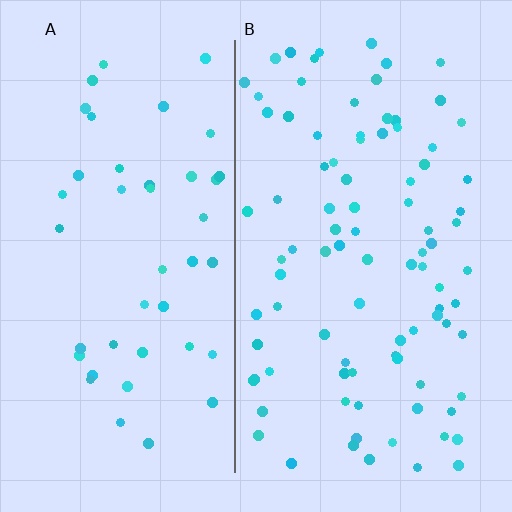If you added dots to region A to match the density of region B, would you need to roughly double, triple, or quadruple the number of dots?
Approximately double.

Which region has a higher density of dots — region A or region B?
B (the right).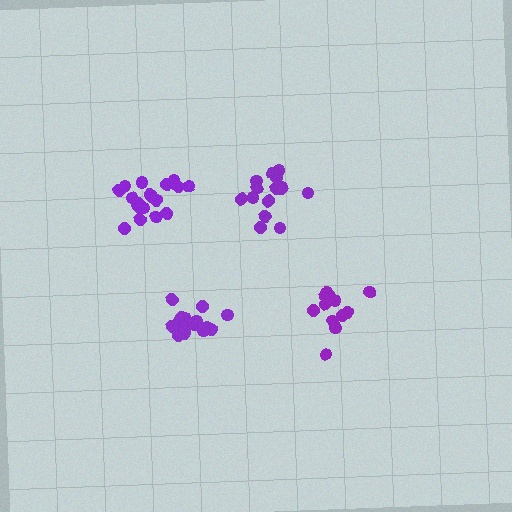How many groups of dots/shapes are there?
There are 4 groups.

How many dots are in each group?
Group 1: 13 dots, Group 2: 17 dots, Group 3: 19 dots, Group 4: 15 dots (64 total).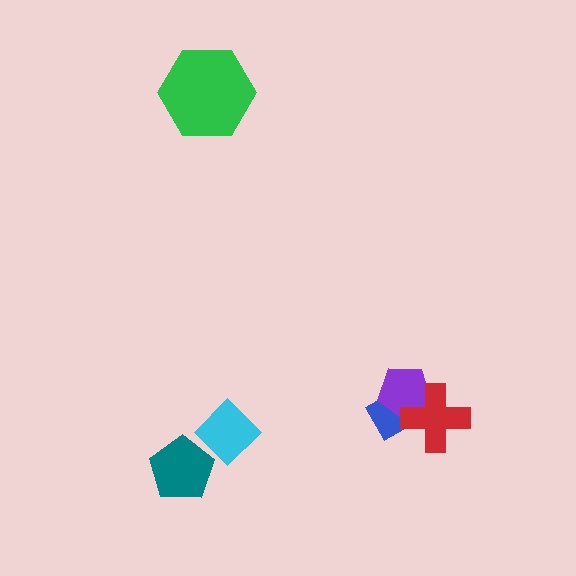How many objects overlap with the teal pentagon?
1 object overlaps with the teal pentagon.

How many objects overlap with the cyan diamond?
1 object overlaps with the cyan diamond.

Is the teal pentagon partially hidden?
Yes, it is partially covered by another shape.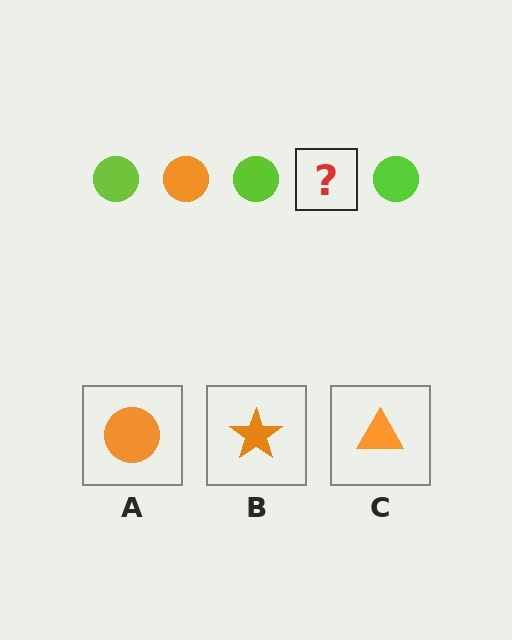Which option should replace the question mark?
Option A.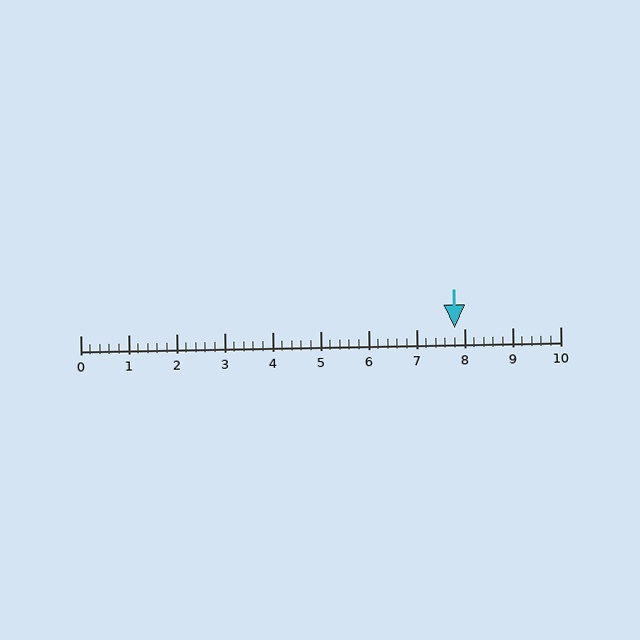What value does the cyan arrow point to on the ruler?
The cyan arrow points to approximately 7.8.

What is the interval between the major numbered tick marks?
The major tick marks are spaced 1 units apart.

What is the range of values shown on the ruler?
The ruler shows values from 0 to 10.